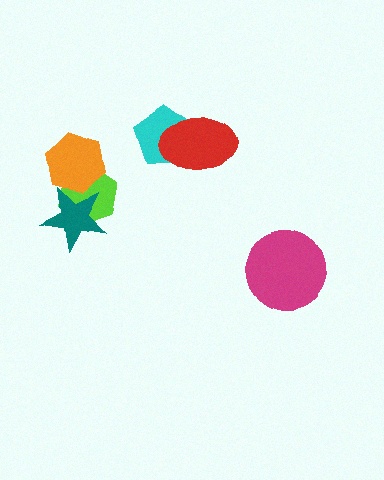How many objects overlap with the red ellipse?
1 object overlaps with the red ellipse.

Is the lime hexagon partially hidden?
Yes, it is partially covered by another shape.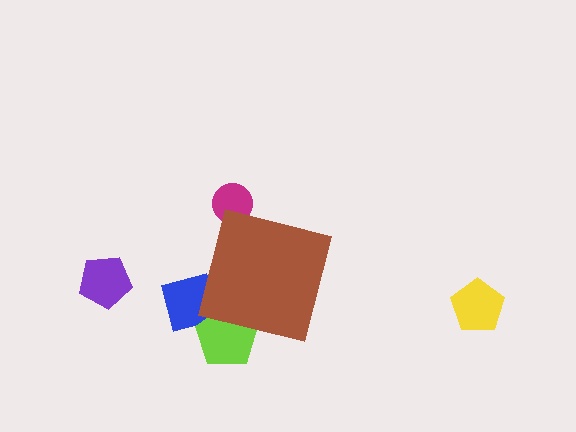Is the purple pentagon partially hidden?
No, the purple pentagon is fully visible.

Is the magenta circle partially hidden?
Yes, the magenta circle is partially hidden behind the brown square.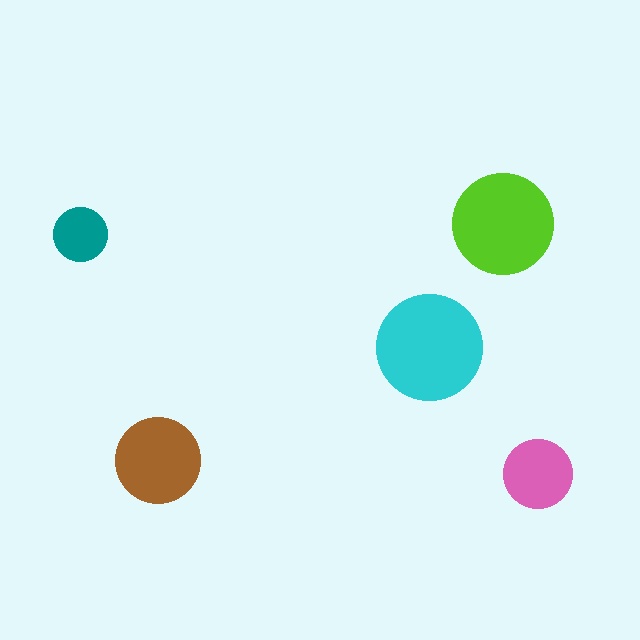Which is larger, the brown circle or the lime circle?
The lime one.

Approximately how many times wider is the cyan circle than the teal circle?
About 2 times wider.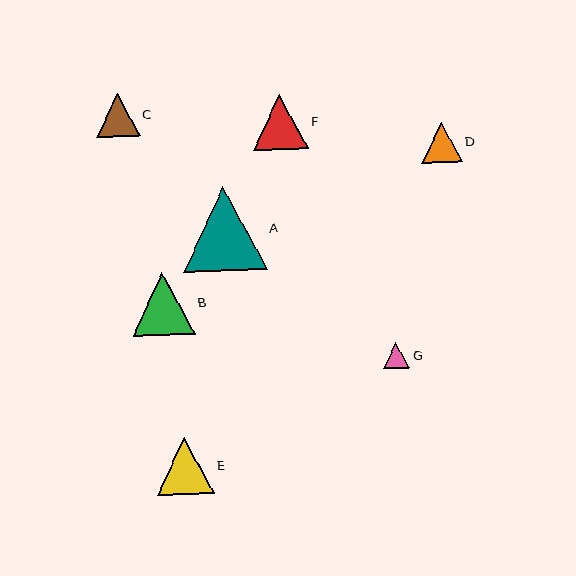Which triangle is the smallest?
Triangle G is the smallest with a size of approximately 26 pixels.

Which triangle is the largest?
Triangle A is the largest with a size of approximately 84 pixels.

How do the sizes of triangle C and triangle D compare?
Triangle C and triangle D are approximately the same size.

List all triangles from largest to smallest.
From largest to smallest: A, B, E, F, C, D, G.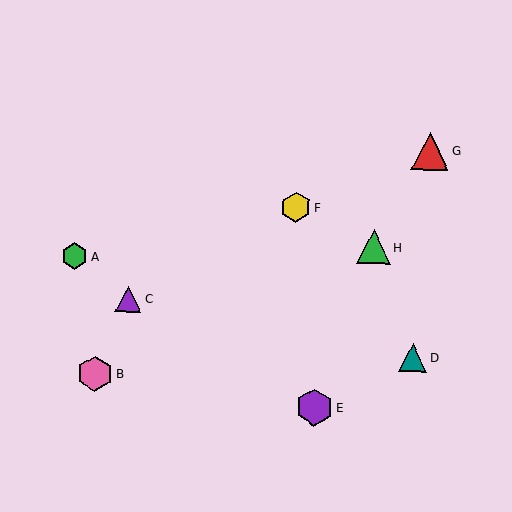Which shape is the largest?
The red triangle (labeled G) is the largest.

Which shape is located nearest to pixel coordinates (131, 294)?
The purple triangle (labeled C) at (128, 299) is nearest to that location.